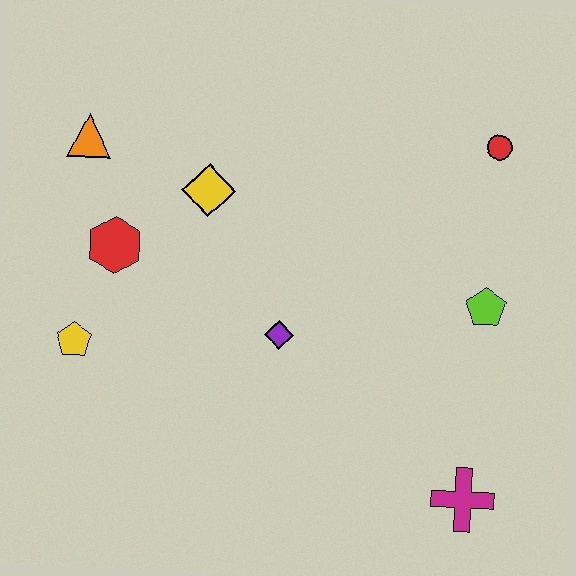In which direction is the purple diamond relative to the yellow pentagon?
The purple diamond is to the right of the yellow pentagon.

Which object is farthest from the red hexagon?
The magenta cross is farthest from the red hexagon.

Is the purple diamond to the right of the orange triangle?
Yes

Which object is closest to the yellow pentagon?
The red hexagon is closest to the yellow pentagon.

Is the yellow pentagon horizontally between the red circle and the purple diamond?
No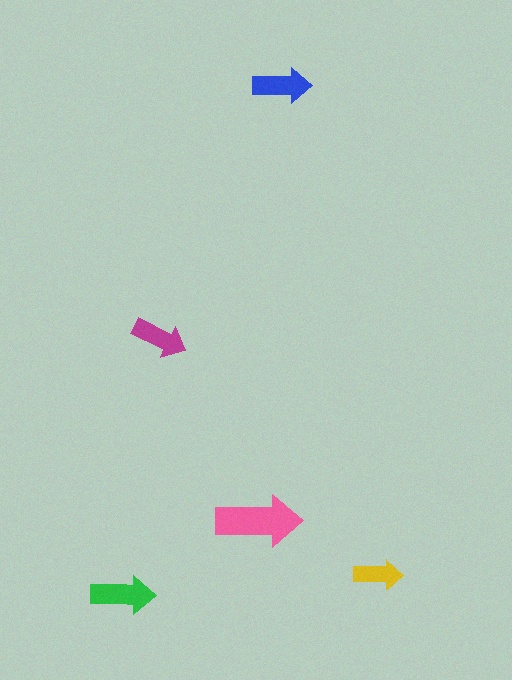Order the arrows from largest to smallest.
the pink one, the green one, the blue one, the magenta one, the yellow one.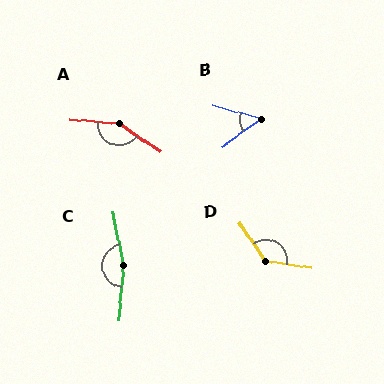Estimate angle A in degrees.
Approximately 150 degrees.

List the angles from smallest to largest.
B (51°), D (134°), A (150°), C (164°).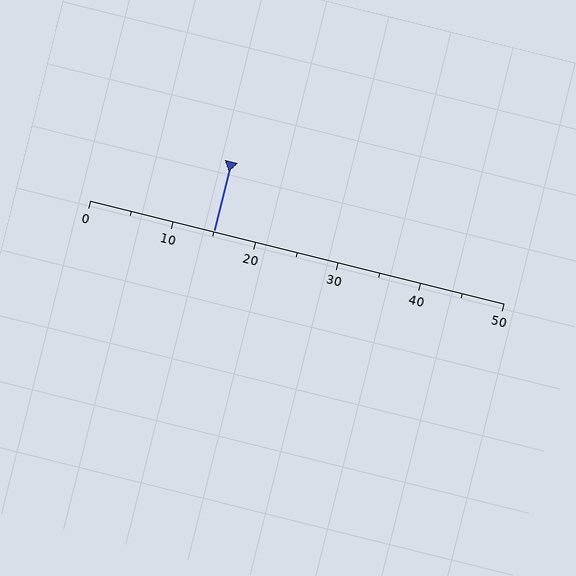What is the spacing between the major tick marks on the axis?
The major ticks are spaced 10 apart.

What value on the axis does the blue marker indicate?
The marker indicates approximately 15.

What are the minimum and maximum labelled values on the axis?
The axis runs from 0 to 50.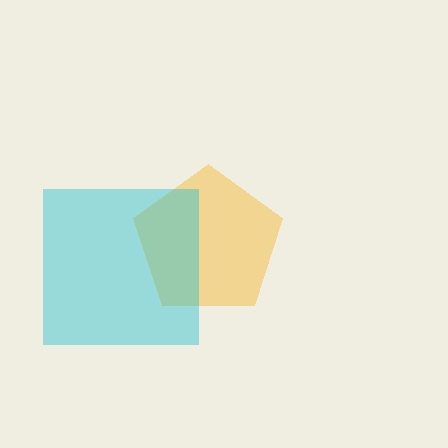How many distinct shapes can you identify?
There are 2 distinct shapes: a yellow pentagon, a cyan square.